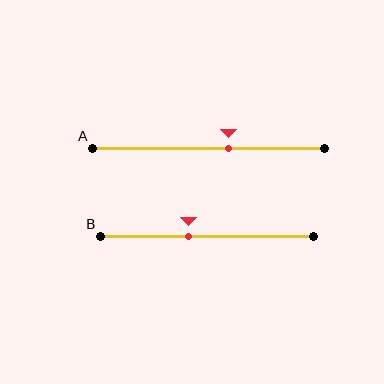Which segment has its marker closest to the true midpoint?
Segment A has its marker closest to the true midpoint.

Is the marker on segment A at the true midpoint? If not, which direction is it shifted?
No, the marker on segment A is shifted to the right by about 9% of the segment length.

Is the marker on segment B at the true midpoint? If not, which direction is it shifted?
No, the marker on segment B is shifted to the left by about 9% of the segment length.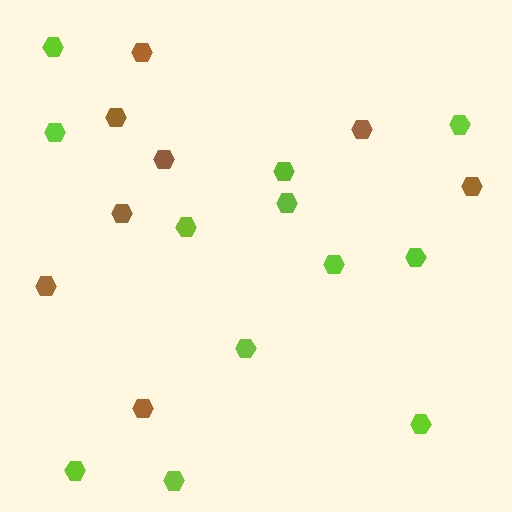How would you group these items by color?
There are 2 groups: one group of brown hexagons (8) and one group of lime hexagons (12).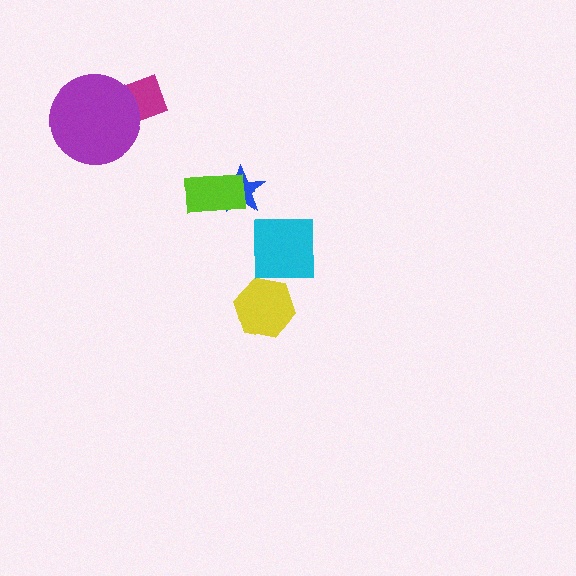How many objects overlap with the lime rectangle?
1 object overlaps with the lime rectangle.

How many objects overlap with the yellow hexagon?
0 objects overlap with the yellow hexagon.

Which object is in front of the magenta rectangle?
The purple circle is in front of the magenta rectangle.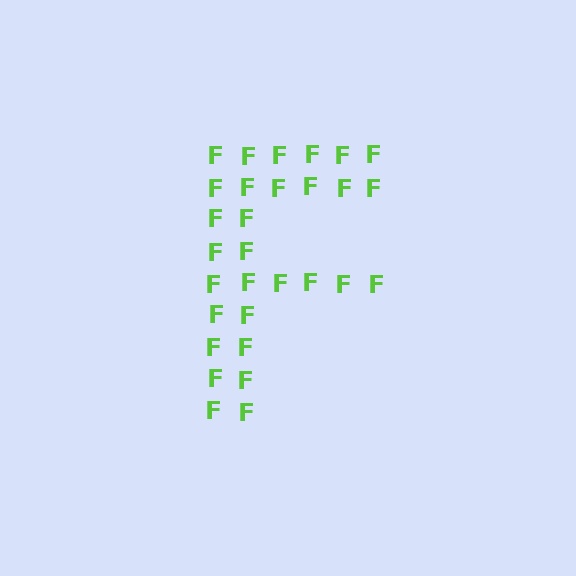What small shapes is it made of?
It is made of small letter F's.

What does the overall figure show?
The overall figure shows the letter F.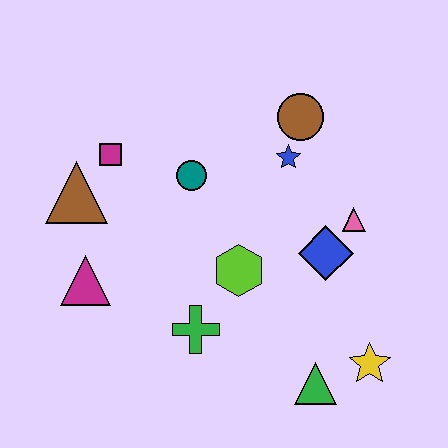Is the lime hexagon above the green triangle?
Yes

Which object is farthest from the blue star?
The magenta triangle is farthest from the blue star.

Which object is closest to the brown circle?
The blue star is closest to the brown circle.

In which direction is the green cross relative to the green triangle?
The green cross is to the left of the green triangle.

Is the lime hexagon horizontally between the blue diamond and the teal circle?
Yes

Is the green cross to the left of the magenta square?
No